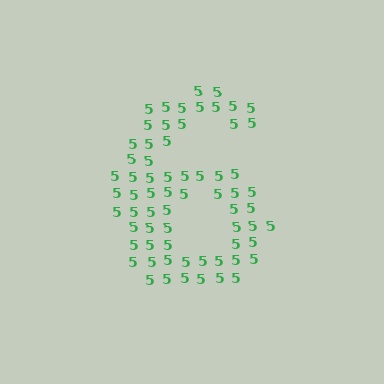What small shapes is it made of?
It is made of small digit 5's.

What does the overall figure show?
The overall figure shows the digit 6.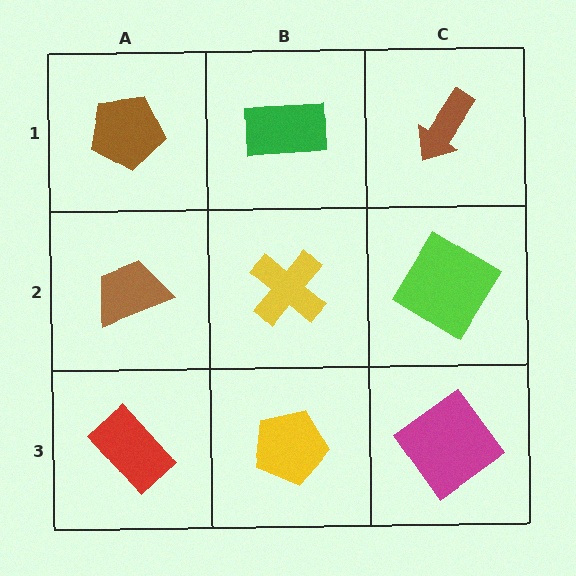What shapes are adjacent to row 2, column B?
A green rectangle (row 1, column B), a yellow pentagon (row 3, column B), a brown trapezoid (row 2, column A), a lime diamond (row 2, column C).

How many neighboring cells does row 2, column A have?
3.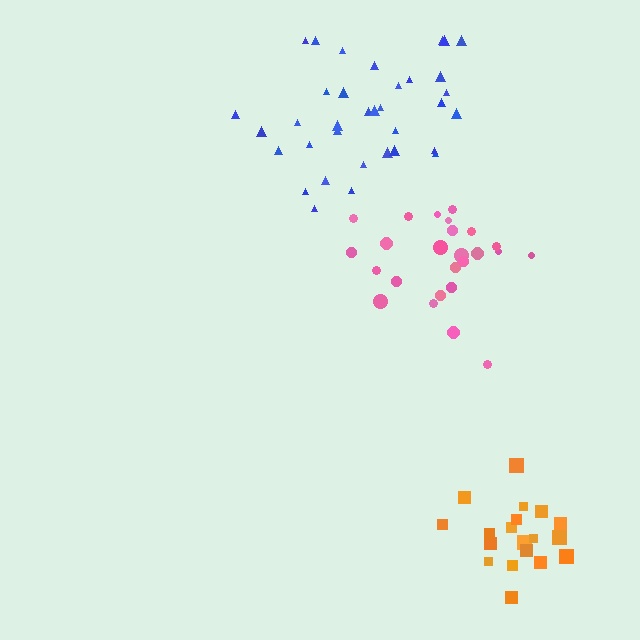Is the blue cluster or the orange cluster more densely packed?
Orange.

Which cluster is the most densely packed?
Orange.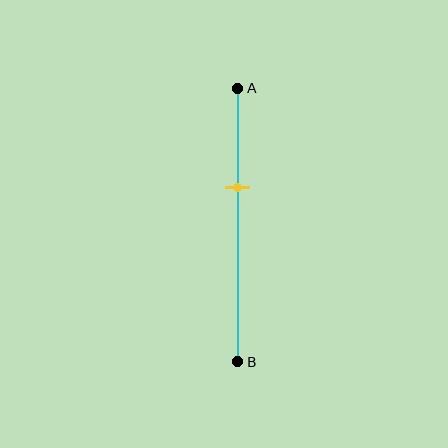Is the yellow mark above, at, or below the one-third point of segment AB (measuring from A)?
The yellow mark is approximately at the one-third point of segment AB.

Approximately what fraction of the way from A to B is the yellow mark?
The yellow mark is approximately 35% of the way from A to B.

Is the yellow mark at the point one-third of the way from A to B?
Yes, the mark is approximately at the one-third point.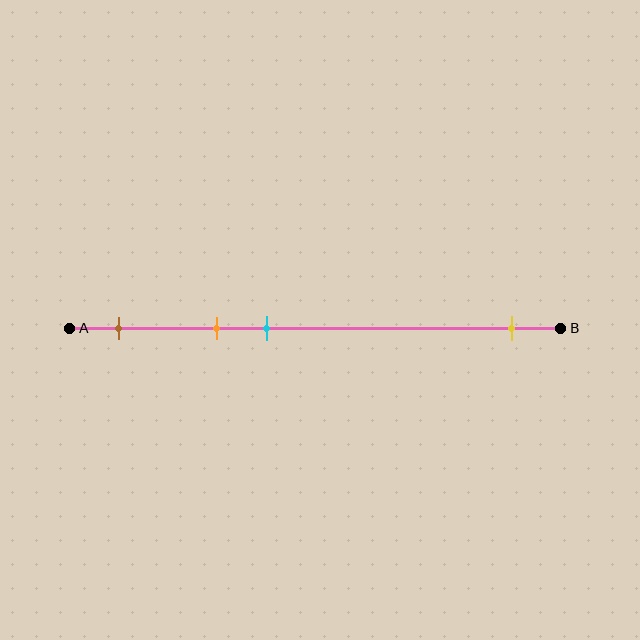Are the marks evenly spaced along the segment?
No, the marks are not evenly spaced.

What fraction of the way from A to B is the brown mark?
The brown mark is approximately 10% (0.1) of the way from A to B.